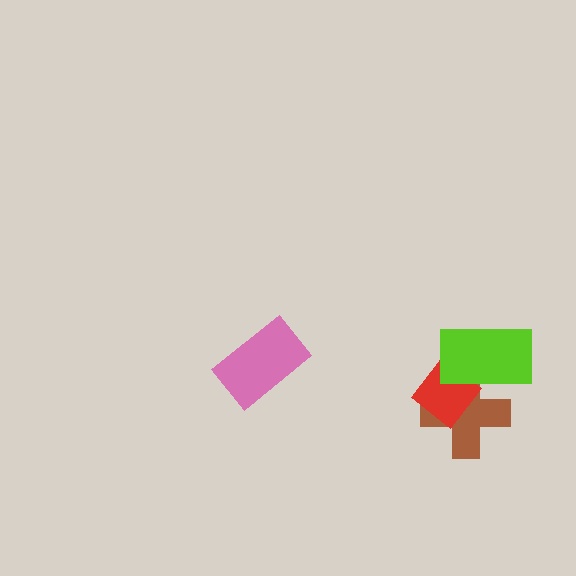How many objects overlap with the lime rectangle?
2 objects overlap with the lime rectangle.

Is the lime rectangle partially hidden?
No, no other shape covers it.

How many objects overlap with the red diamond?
2 objects overlap with the red diamond.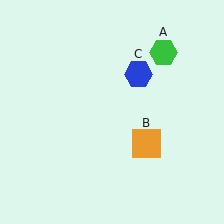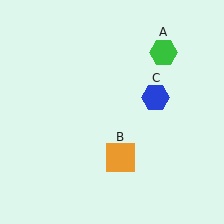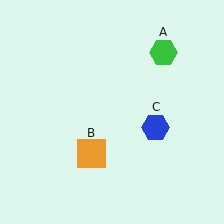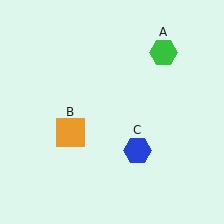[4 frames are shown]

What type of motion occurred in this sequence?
The orange square (object B), blue hexagon (object C) rotated clockwise around the center of the scene.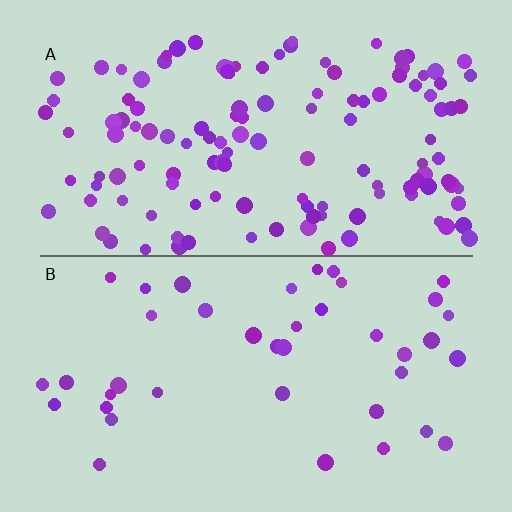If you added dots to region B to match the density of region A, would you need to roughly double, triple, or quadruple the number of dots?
Approximately triple.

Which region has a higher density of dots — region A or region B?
A (the top).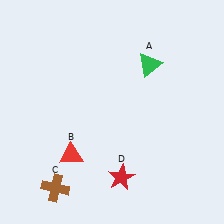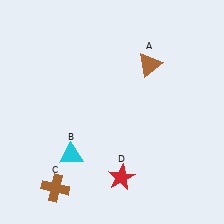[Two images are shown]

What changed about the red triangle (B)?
In Image 1, B is red. In Image 2, it changed to cyan.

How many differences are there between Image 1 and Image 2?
There are 2 differences between the two images.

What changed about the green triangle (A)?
In Image 1, A is green. In Image 2, it changed to brown.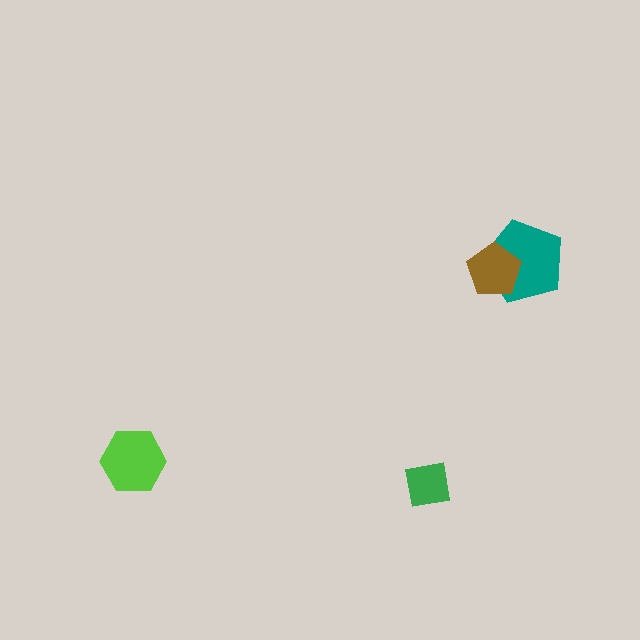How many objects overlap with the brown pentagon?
1 object overlaps with the brown pentagon.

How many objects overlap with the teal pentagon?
1 object overlaps with the teal pentagon.